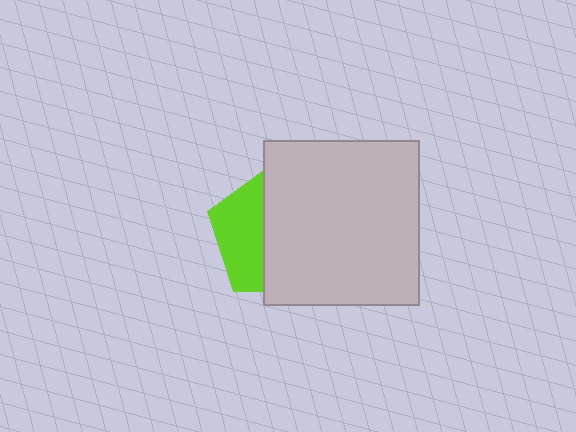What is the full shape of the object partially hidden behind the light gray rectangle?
The partially hidden object is a lime pentagon.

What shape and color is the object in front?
The object in front is a light gray rectangle.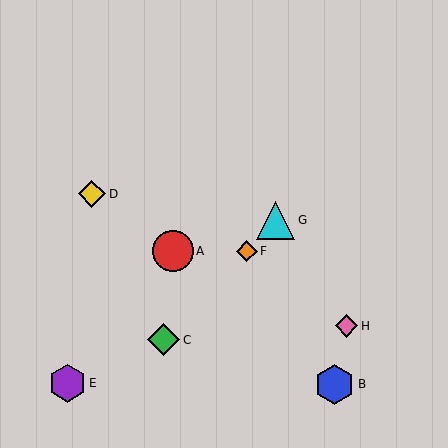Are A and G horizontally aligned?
No, A is at y≈251 and G is at y≈220.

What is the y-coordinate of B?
Object B is at y≈384.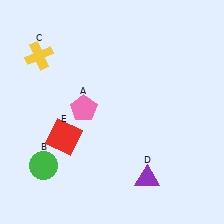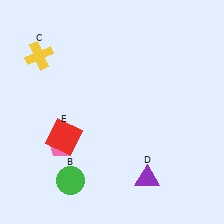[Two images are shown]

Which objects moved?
The objects that moved are: the pink pentagon (A), the green circle (B).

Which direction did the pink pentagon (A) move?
The pink pentagon (A) moved down.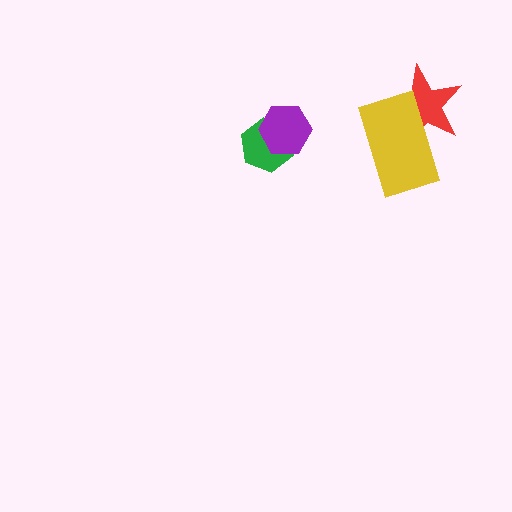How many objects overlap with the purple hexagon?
1 object overlaps with the purple hexagon.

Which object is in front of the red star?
The yellow rectangle is in front of the red star.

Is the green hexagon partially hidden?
Yes, it is partially covered by another shape.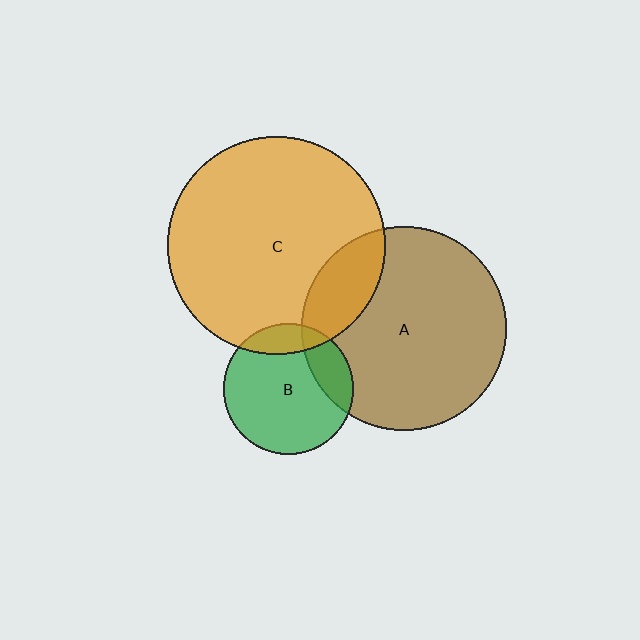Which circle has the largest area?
Circle C (orange).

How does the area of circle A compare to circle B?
Approximately 2.5 times.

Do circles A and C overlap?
Yes.